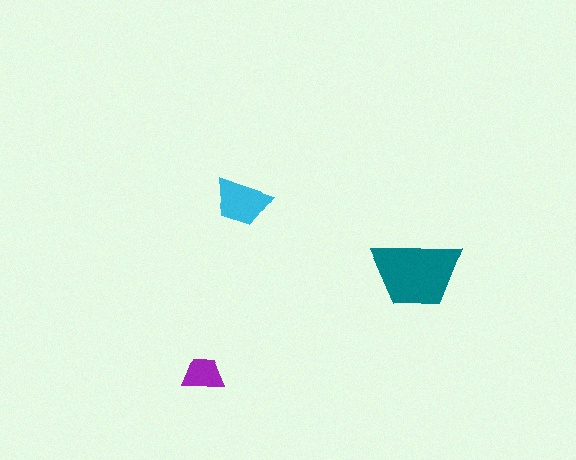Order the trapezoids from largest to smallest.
the teal one, the cyan one, the purple one.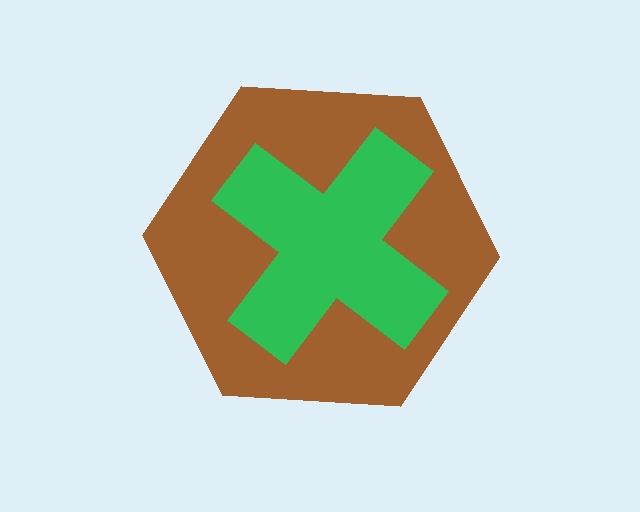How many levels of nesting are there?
2.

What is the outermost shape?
The brown hexagon.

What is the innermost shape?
The green cross.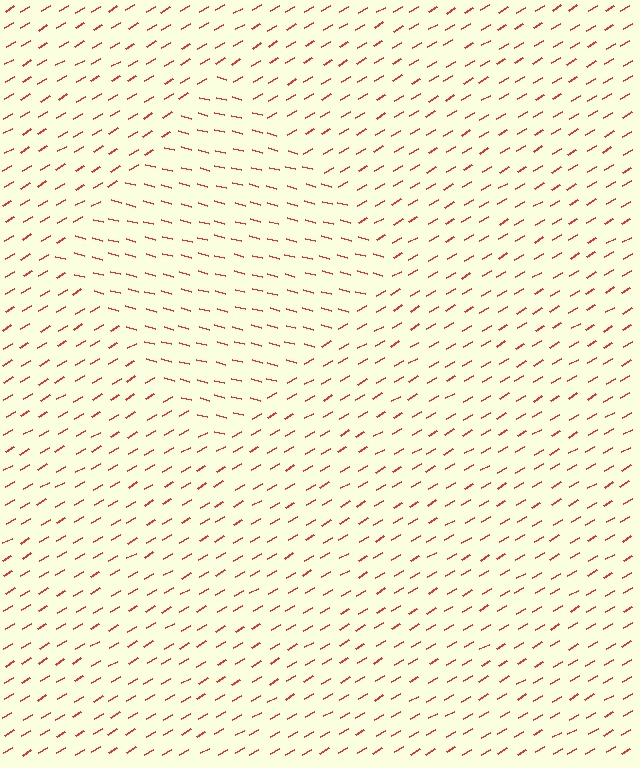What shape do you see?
I see a diamond.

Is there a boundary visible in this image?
Yes, there is a texture boundary formed by a change in line orientation.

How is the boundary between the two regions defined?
The boundary is defined purely by a change in line orientation (approximately 45 degrees difference). All lines are the same color and thickness.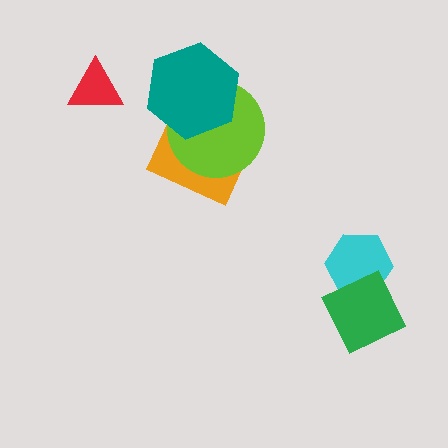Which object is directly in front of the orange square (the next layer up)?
The lime circle is directly in front of the orange square.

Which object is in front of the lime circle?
The teal hexagon is in front of the lime circle.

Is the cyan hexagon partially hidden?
Yes, it is partially covered by another shape.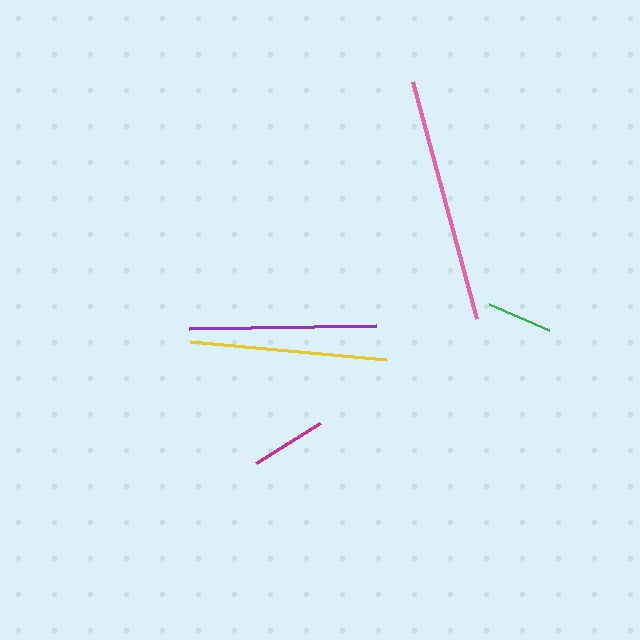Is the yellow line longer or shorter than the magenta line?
The yellow line is longer than the magenta line.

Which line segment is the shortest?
The green line is the shortest at approximately 65 pixels.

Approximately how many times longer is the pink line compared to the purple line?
The pink line is approximately 1.3 times the length of the purple line.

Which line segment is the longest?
The pink line is the longest at approximately 246 pixels.